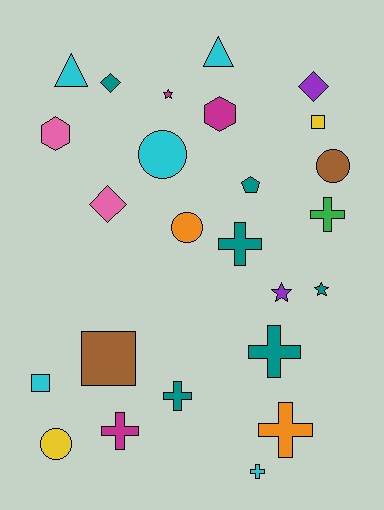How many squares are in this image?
There are 3 squares.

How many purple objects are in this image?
There are 2 purple objects.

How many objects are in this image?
There are 25 objects.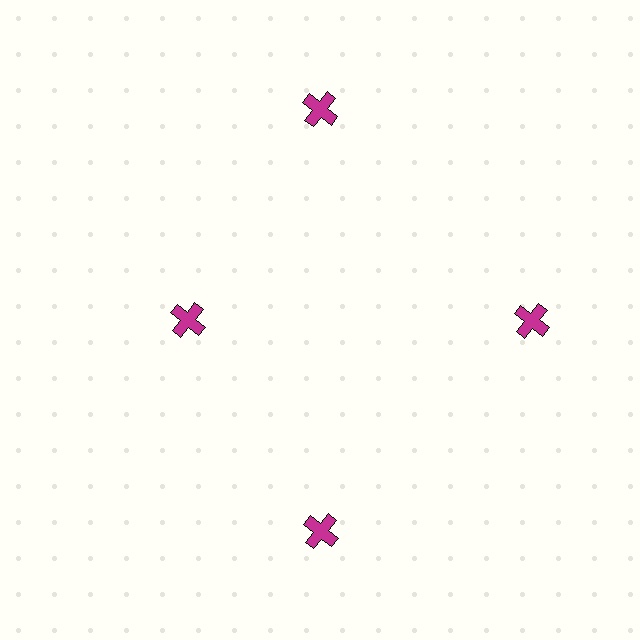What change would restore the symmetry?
The symmetry would be restored by moving it outward, back onto the ring so that all 4 crosses sit at equal angles and equal distance from the center.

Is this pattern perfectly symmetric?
No. The 4 magenta crosses are arranged in a ring, but one element near the 9 o'clock position is pulled inward toward the center, breaking the 4-fold rotational symmetry.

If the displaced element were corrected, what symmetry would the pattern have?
It would have 4-fold rotational symmetry — the pattern would map onto itself every 90 degrees.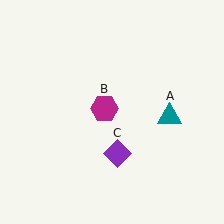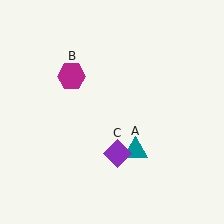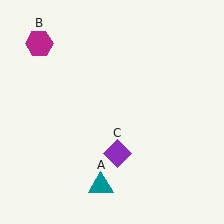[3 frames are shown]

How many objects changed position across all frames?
2 objects changed position: teal triangle (object A), magenta hexagon (object B).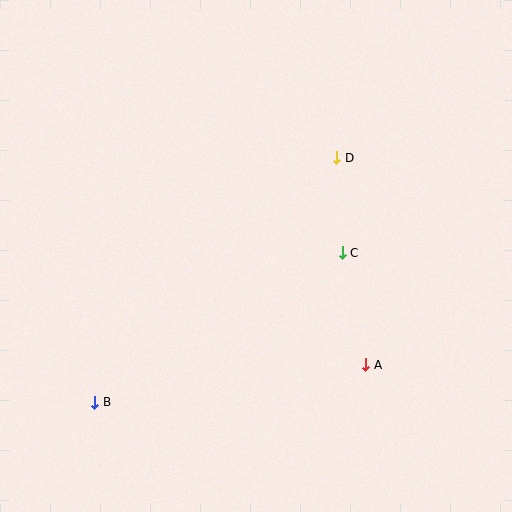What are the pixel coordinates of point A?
Point A is at (366, 365).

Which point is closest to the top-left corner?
Point D is closest to the top-left corner.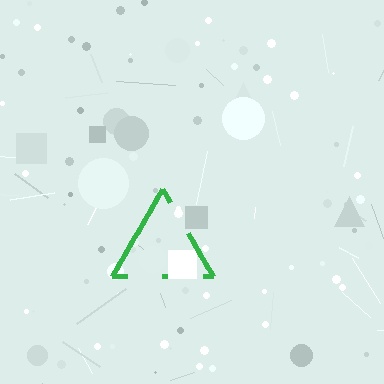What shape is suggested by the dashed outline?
The dashed outline suggests a triangle.